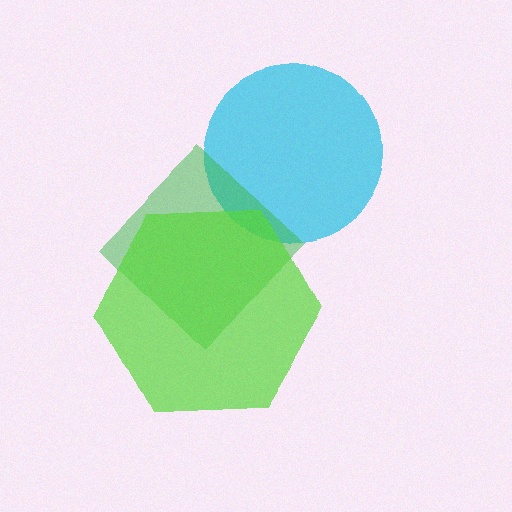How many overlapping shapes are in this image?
There are 3 overlapping shapes in the image.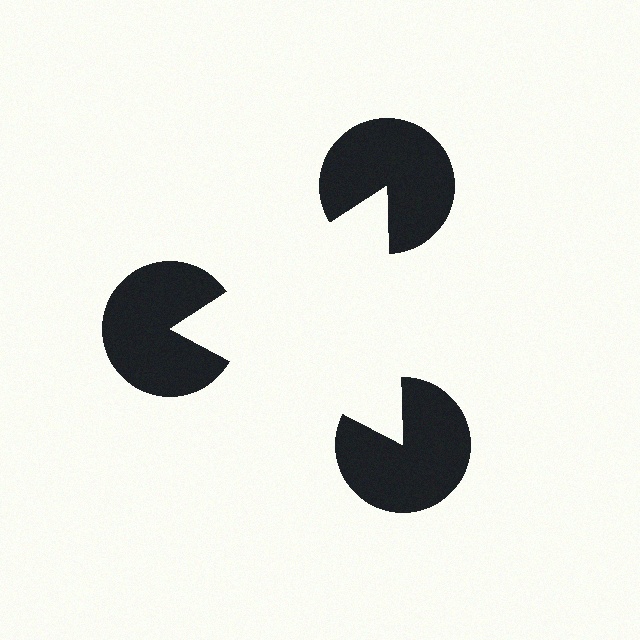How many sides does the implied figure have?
3 sides.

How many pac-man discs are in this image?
There are 3 — one at each vertex of the illusory triangle.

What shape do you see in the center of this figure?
An illusory triangle — its edges are inferred from the aligned wedge cuts in the pac-man discs, not physically drawn.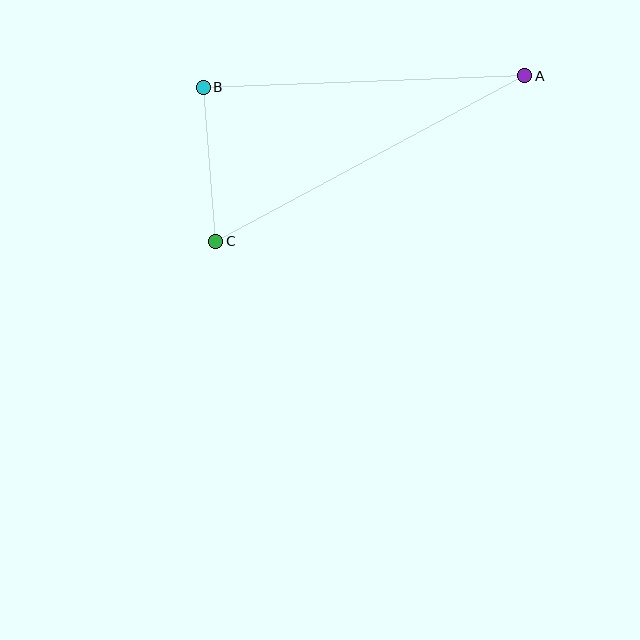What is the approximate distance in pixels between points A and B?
The distance between A and B is approximately 322 pixels.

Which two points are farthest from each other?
Points A and C are farthest from each other.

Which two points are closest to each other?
Points B and C are closest to each other.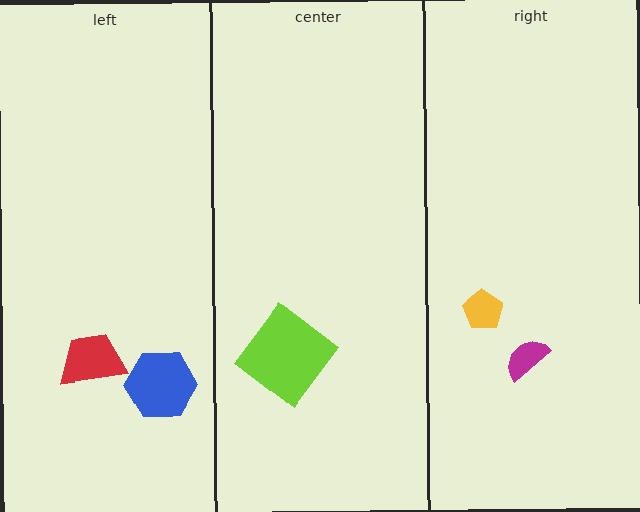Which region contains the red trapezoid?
The left region.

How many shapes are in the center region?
1.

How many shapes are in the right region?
2.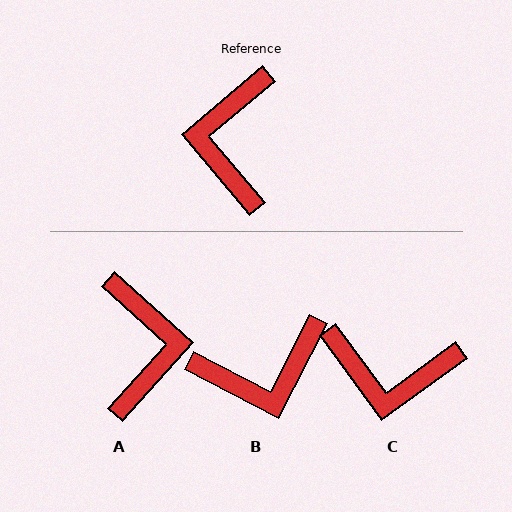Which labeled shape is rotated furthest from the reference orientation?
A, about 172 degrees away.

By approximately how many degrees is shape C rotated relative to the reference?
Approximately 86 degrees counter-clockwise.